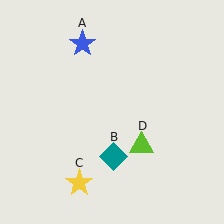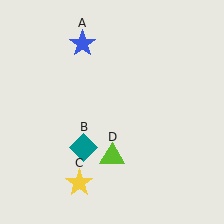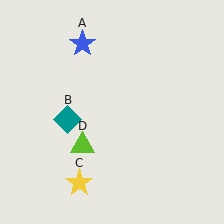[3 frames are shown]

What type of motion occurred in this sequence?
The teal diamond (object B), lime triangle (object D) rotated clockwise around the center of the scene.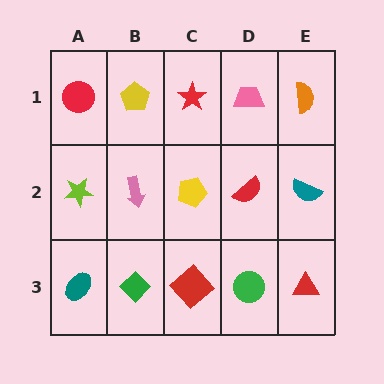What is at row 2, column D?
A red semicircle.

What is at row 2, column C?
A yellow pentagon.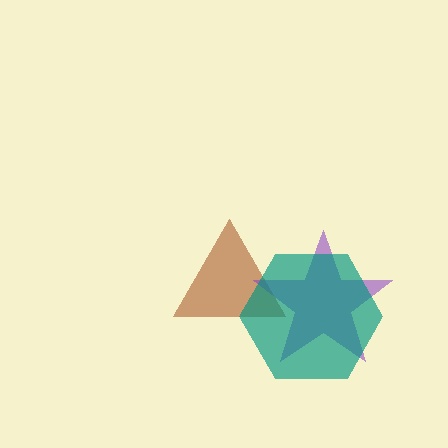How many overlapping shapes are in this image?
There are 3 overlapping shapes in the image.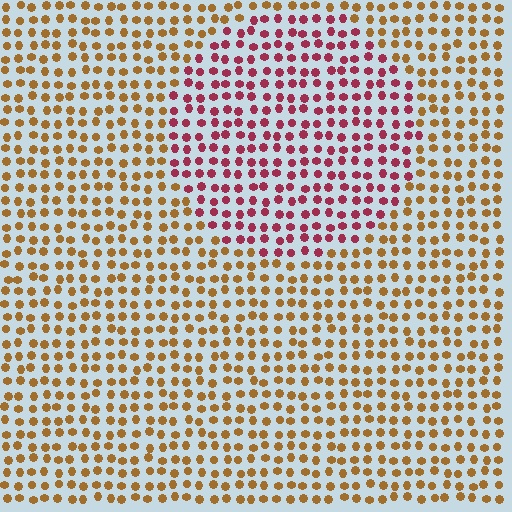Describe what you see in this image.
The image is filled with small brown elements in a uniform arrangement. A circle-shaped region is visible where the elements are tinted to a slightly different hue, forming a subtle color boundary.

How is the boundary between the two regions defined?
The boundary is defined purely by a slight shift in hue (about 52 degrees). Spacing, size, and orientation are identical on both sides.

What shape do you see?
I see a circle.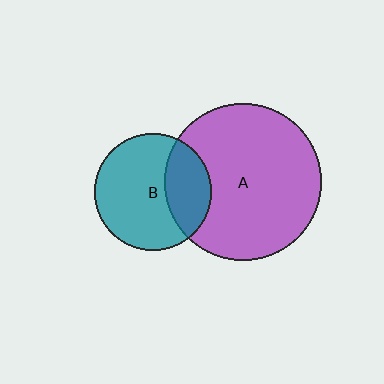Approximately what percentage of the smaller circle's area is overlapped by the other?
Approximately 30%.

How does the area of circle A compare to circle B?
Approximately 1.8 times.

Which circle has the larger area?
Circle A (purple).